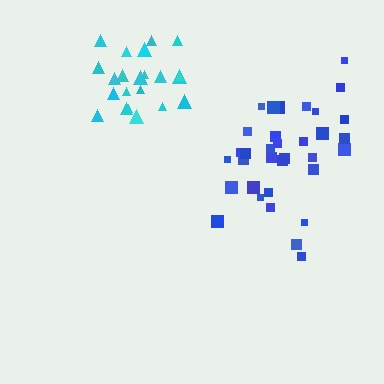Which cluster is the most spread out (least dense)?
Blue.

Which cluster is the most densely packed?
Cyan.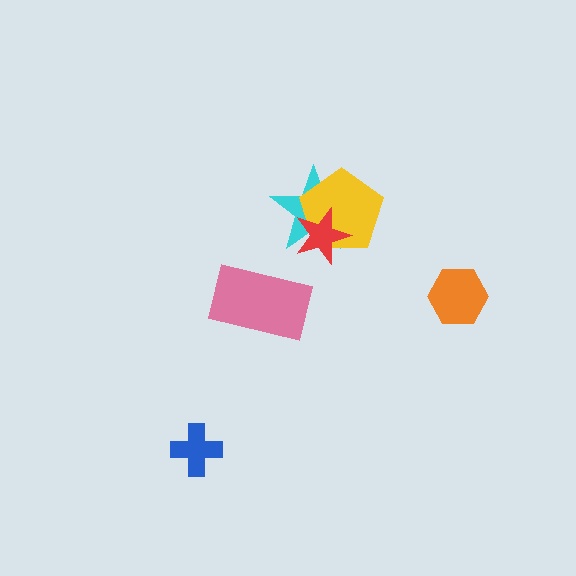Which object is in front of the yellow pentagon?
The red star is in front of the yellow pentagon.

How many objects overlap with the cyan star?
2 objects overlap with the cyan star.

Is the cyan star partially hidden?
Yes, it is partially covered by another shape.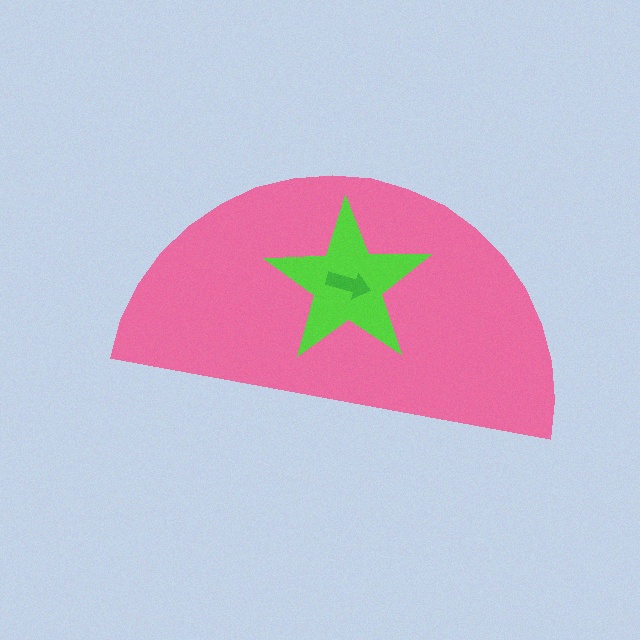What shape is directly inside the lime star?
The green arrow.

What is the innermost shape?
The green arrow.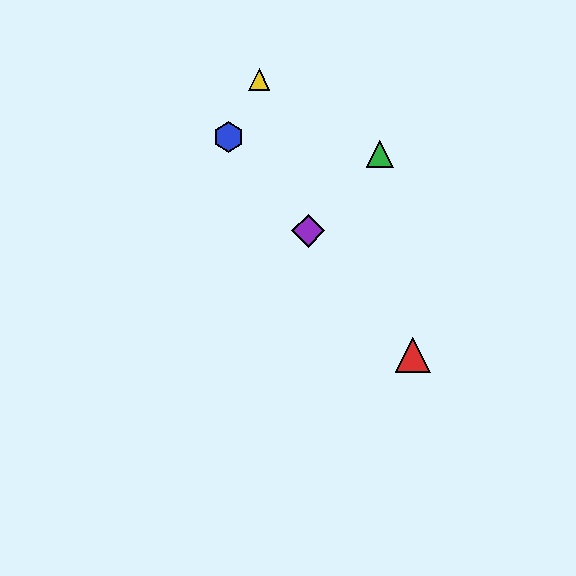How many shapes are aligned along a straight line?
3 shapes (the red triangle, the blue hexagon, the purple diamond) are aligned along a straight line.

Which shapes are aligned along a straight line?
The red triangle, the blue hexagon, the purple diamond are aligned along a straight line.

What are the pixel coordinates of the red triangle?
The red triangle is at (413, 355).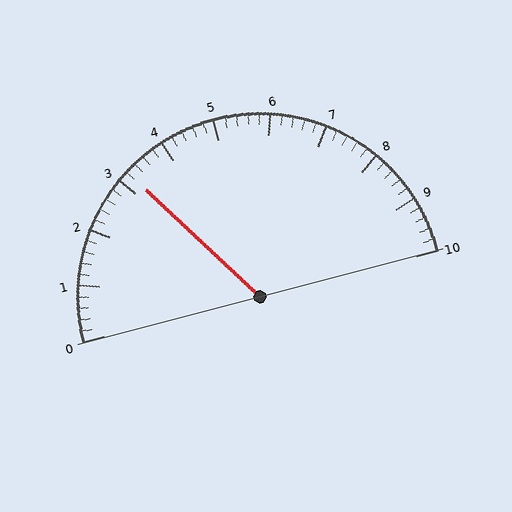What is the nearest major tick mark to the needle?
The nearest major tick mark is 3.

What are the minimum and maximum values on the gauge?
The gauge ranges from 0 to 10.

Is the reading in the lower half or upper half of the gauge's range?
The reading is in the lower half of the range (0 to 10).